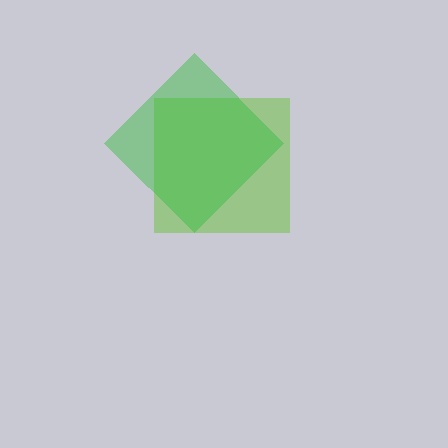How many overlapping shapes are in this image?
There are 2 overlapping shapes in the image.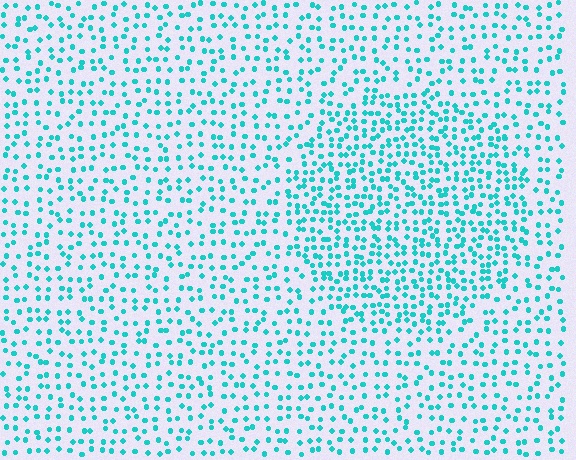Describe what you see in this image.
The image contains small cyan elements arranged at two different densities. A circle-shaped region is visible where the elements are more densely packed than the surrounding area.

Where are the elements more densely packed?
The elements are more densely packed inside the circle boundary.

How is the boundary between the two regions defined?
The boundary is defined by a change in element density (approximately 1.7x ratio). All elements are the same color, size, and shape.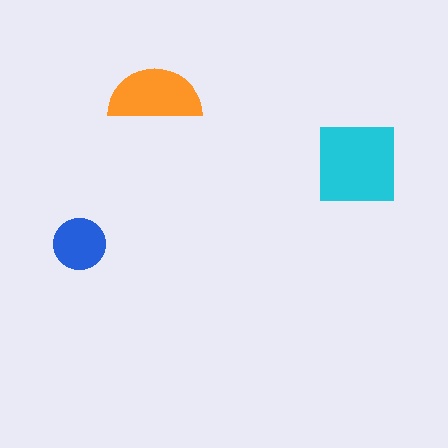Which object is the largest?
The cyan square.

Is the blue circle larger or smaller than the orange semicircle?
Smaller.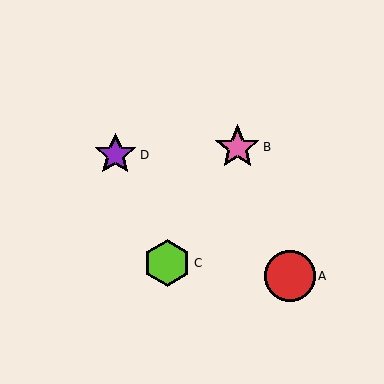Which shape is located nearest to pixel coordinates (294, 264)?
The red circle (labeled A) at (290, 276) is nearest to that location.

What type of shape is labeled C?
Shape C is a lime hexagon.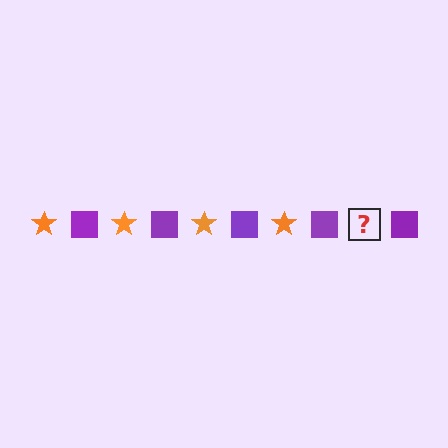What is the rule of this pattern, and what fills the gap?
The rule is that the pattern alternates between orange star and purple square. The gap should be filled with an orange star.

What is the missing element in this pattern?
The missing element is an orange star.